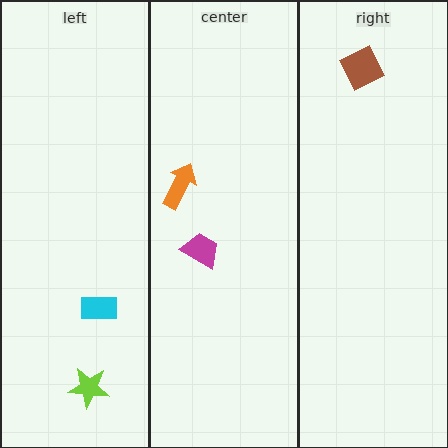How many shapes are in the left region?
2.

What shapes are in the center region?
The magenta trapezoid, the orange arrow.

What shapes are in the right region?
The brown diamond.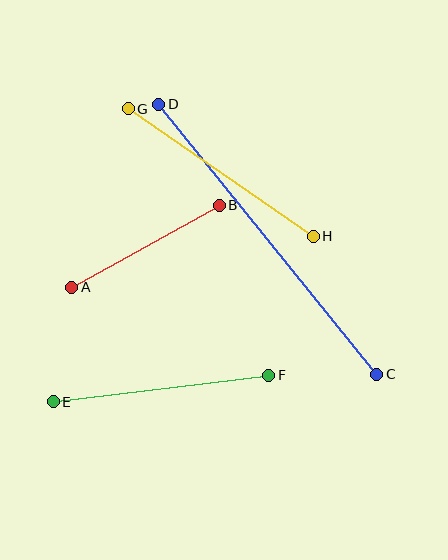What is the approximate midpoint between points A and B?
The midpoint is at approximately (145, 246) pixels.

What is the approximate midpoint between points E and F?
The midpoint is at approximately (161, 389) pixels.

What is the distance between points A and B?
The distance is approximately 169 pixels.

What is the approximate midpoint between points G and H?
The midpoint is at approximately (221, 172) pixels.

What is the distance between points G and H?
The distance is approximately 224 pixels.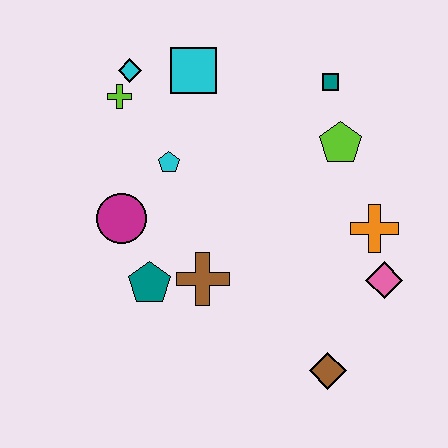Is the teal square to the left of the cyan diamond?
No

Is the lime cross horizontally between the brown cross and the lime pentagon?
No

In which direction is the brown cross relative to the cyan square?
The brown cross is below the cyan square.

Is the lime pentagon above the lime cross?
No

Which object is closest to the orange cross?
The pink diamond is closest to the orange cross.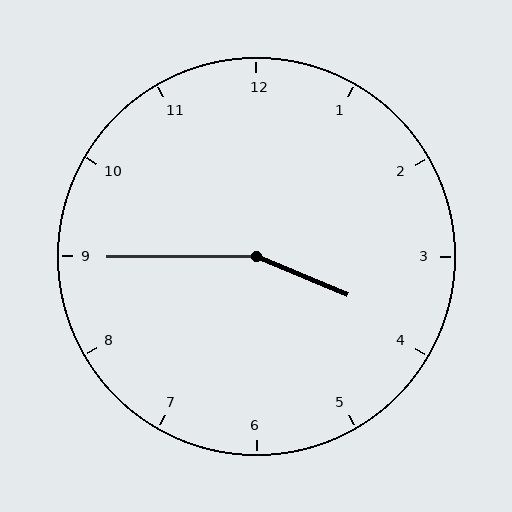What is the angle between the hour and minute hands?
Approximately 158 degrees.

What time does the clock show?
3:45.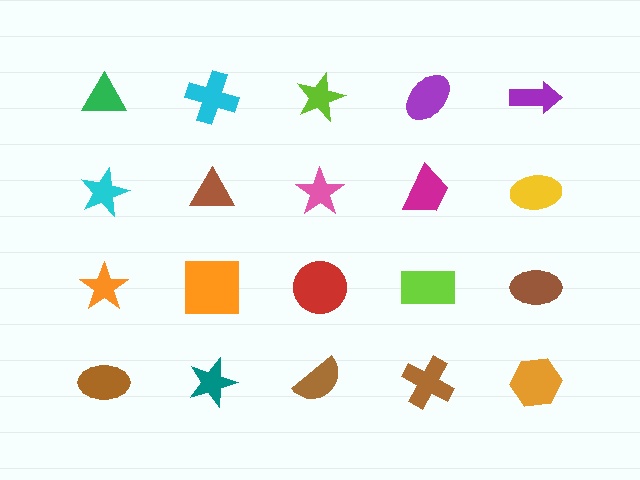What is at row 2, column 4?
A magenta trapezoid.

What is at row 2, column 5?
A yellow ellipse.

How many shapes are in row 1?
5 shapes.